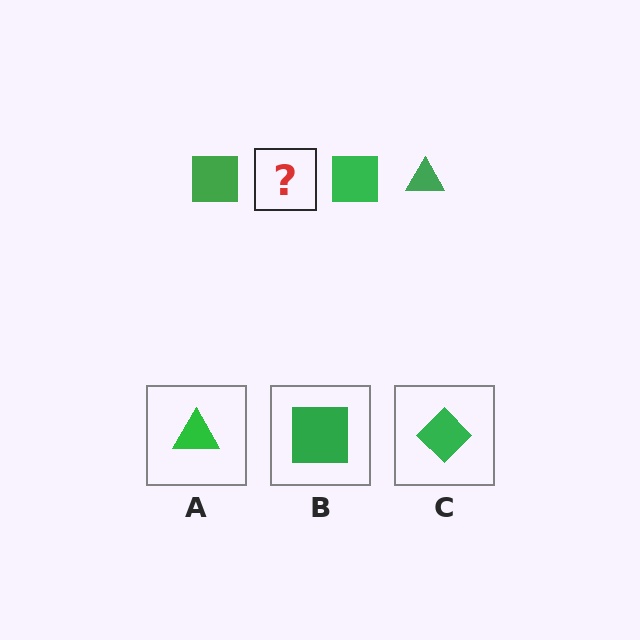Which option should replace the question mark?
Option A.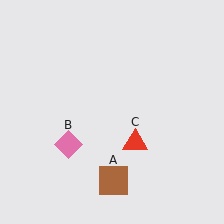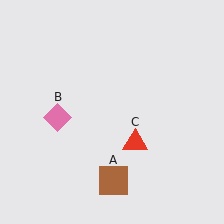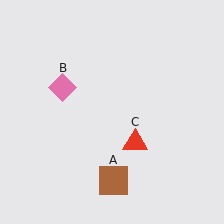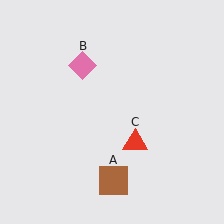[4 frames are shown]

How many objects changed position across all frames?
1 object changed position: pink diamond (object B).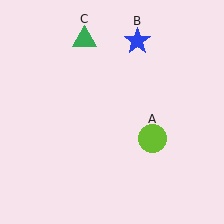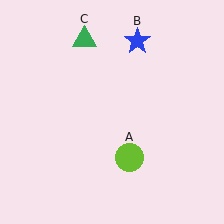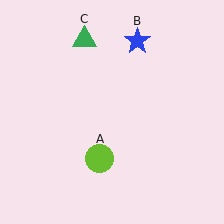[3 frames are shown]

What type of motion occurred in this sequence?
The lime circle (object A) rotated clockwise around the center of the scene.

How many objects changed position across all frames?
1 object changed position: lime circle (object A).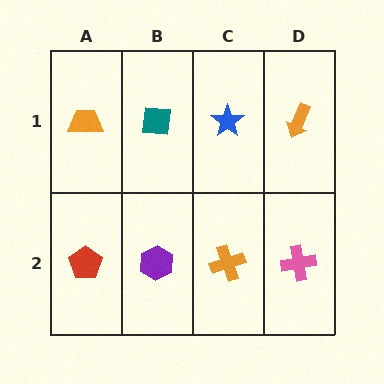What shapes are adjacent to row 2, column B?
A teal square (row 1, column B), a red pentagon (row 2, column A), an orange cross (row 2, column C).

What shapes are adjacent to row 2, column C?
A blue star (row 1, column C), a purple hexagon (row 2, column B), a pink cross (row 2, column D).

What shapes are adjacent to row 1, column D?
A pink cross (row 2, column D), a blue star (row 1, column C).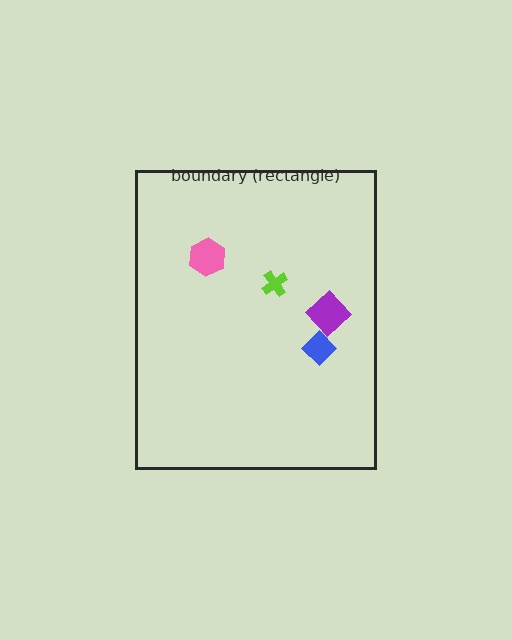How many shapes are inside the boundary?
4 inside, 0 outside.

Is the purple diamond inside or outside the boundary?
Inside.